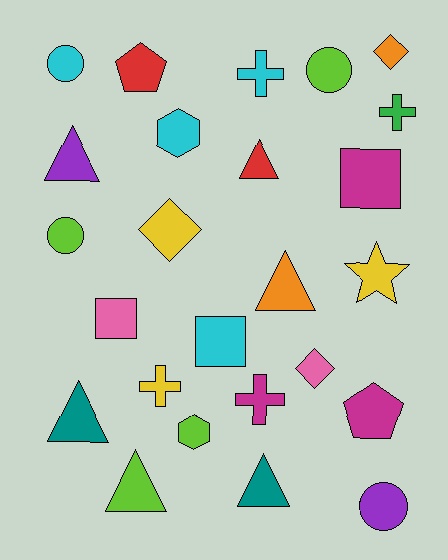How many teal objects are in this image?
There are 2 teal objects.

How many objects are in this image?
There are 25 objects.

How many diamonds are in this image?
There are 3 diamonds.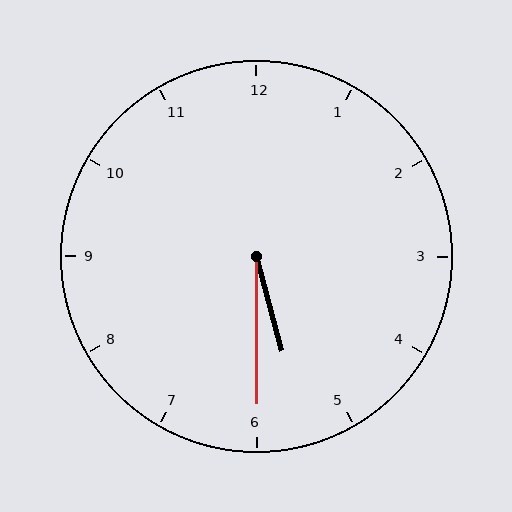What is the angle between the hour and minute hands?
Approximately 15 degrees.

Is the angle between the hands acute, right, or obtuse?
It is acute.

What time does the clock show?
5:30.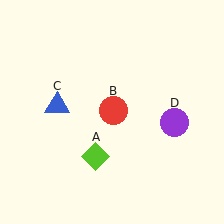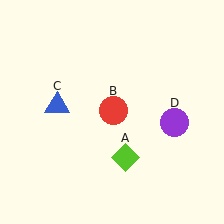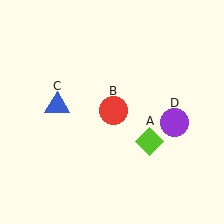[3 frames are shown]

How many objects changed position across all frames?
1 object changed position: lime diamond (object A).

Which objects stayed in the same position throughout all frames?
Red circle (object B) and blue triangle (object C) and purple circle (object D) remained stationary.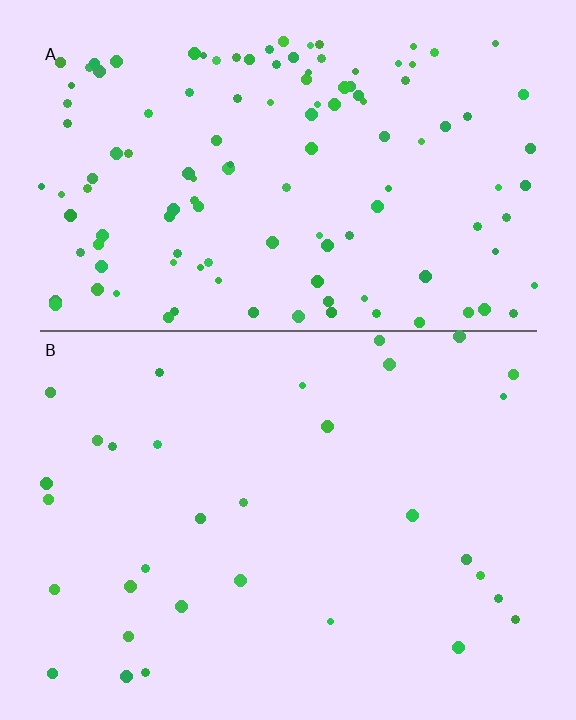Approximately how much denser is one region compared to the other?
Approximately 3.9× — region A over region B.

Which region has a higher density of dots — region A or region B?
A (the top).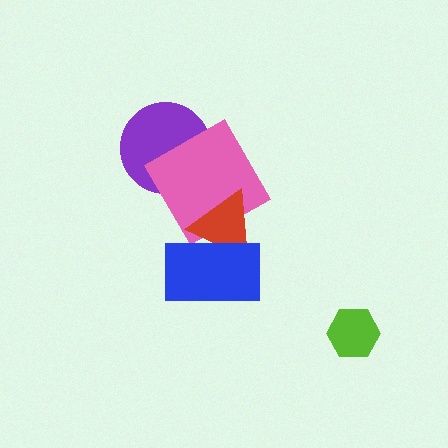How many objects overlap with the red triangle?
2 objects overlap with the red triangle.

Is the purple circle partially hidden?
Yes, it is partially covered by another shape.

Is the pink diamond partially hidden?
Yes, it is partially covered by another shape.